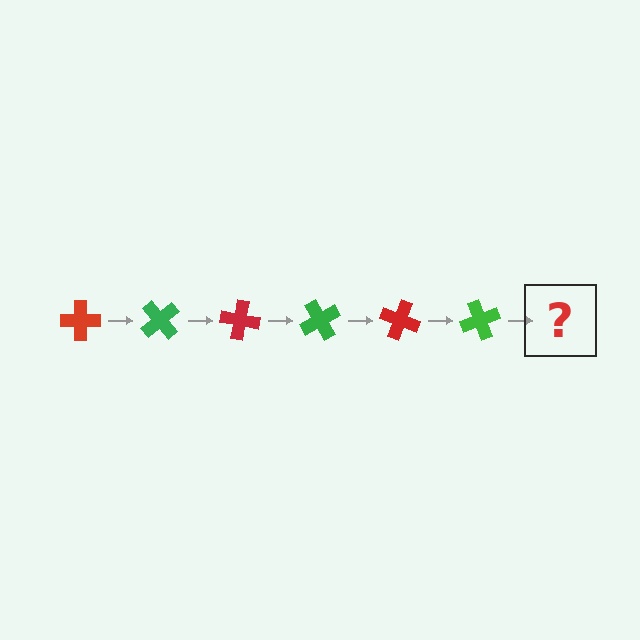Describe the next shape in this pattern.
It should be a red cross, rotated 300 degrees from the start.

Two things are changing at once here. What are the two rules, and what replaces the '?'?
The two rules are that it rotates 50 degrees each step and the color cycles through red and green. The '?' should be a red cross, rotated 300 degrees from the start.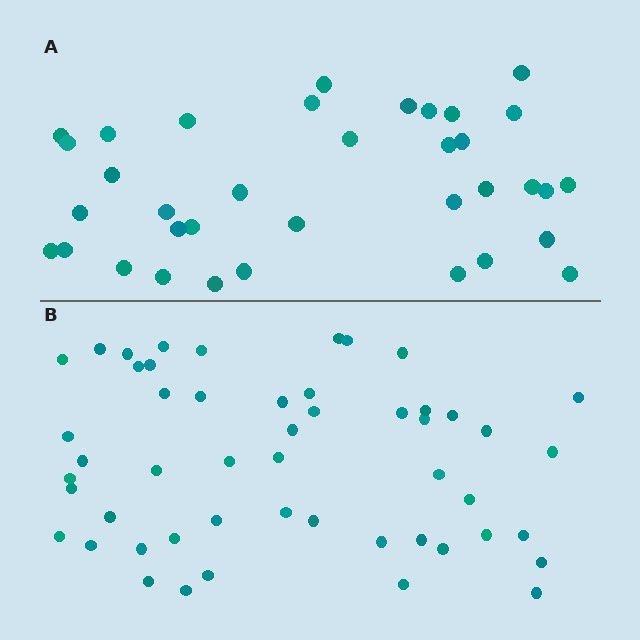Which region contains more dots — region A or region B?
Region B (the bottom region) has more dots.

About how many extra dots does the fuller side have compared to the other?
Region B has approximately 15 more dots than region A.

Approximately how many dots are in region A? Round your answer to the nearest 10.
About 40 dots. (The exact count is 36, which rounds to 40.)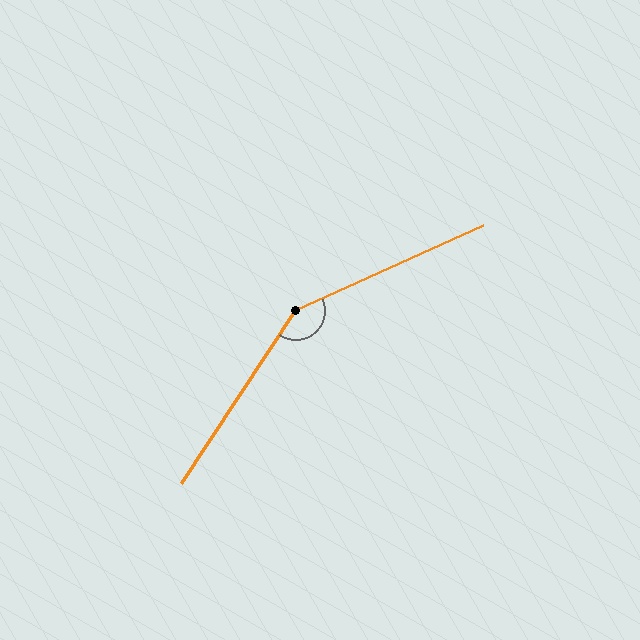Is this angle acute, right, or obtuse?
It is obtuse.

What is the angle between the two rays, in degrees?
Approximately 148 degrees.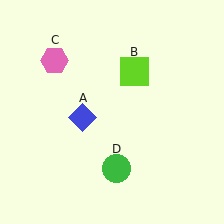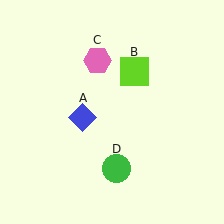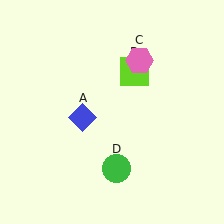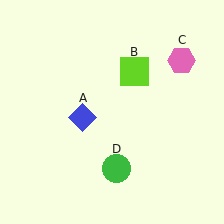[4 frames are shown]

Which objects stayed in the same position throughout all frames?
Blue diamond (object A) and lime square (object B) and green circle (object D) remained stationary.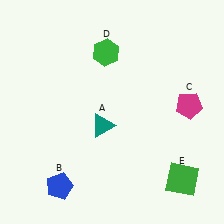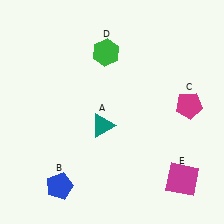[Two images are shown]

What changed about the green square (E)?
In Image 1, E is green. In Image 2, it changed to magenta.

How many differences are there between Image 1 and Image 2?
There is 1 difference between the two images.